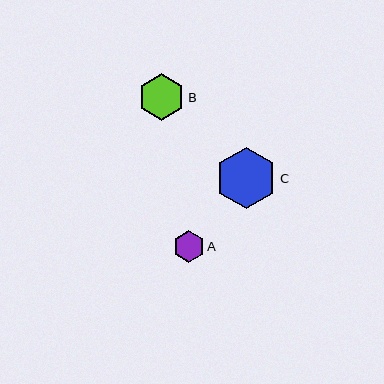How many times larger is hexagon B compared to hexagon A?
Hexagon B is approximately 1.5 times the size of hexagon A.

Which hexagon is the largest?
Hexagon C is the largest with a size of approximately 61 pixels.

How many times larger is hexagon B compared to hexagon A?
Hexagon B is approximately 1.5 times the size of hexagon A.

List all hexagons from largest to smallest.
From largest to smallest: C, B, A.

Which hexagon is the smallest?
Hexagon A is the smallest with a size of approximately 31 pixels.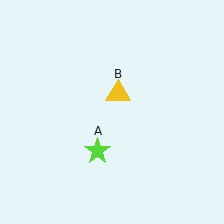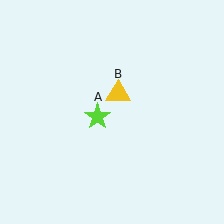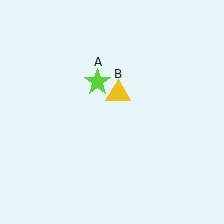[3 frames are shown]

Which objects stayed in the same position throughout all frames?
Yellow triangle (object B) remained stationary.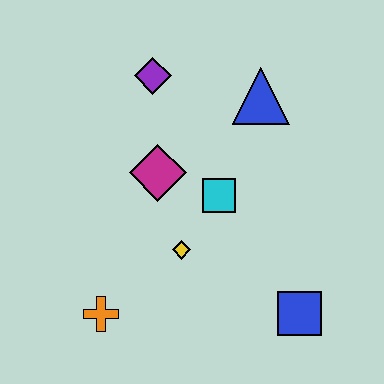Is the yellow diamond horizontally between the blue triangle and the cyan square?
No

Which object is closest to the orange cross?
The yellow diamond is closest to the orange cross.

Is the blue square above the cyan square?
No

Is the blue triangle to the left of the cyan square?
No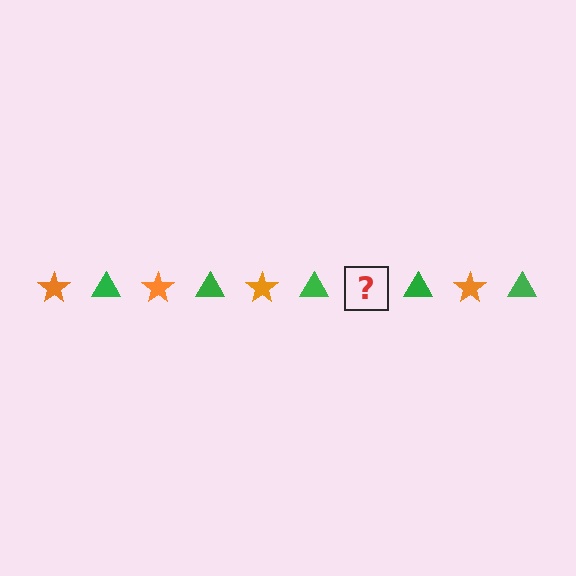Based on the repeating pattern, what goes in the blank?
The blank should be an orange star.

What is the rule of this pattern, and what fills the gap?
The rule is that the pattern alternates between orange star and green triangle. The gap should be filled with an orange star.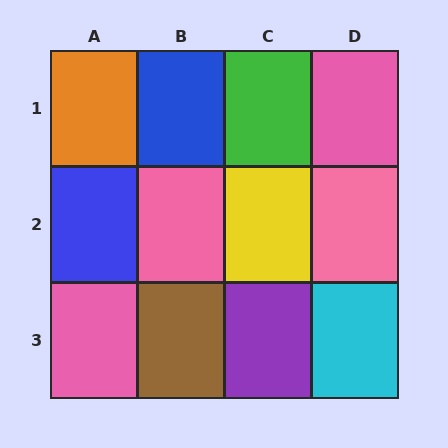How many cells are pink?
4 cells are pink.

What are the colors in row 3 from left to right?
Pink, brown, purple, cyan.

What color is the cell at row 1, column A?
Orange.